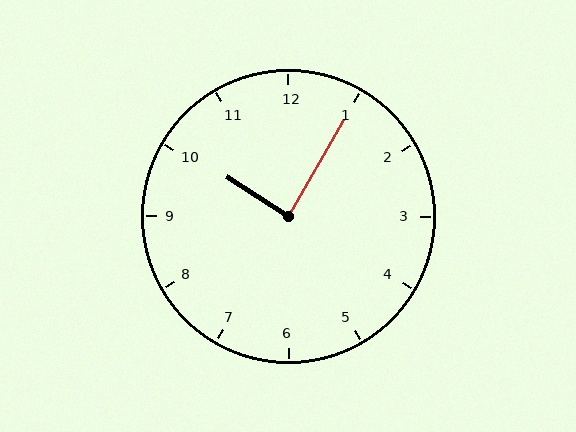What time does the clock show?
10:05.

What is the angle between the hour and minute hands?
Approximately 88 degrees.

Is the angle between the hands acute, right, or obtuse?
It is right.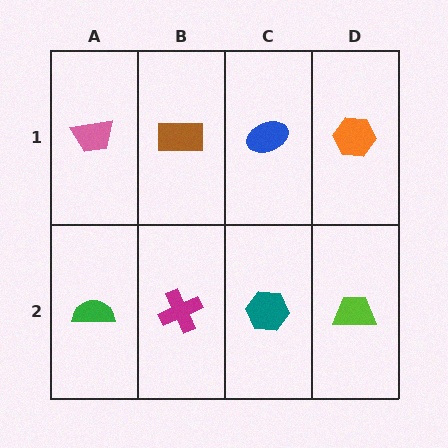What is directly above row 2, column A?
A pink trapezoid.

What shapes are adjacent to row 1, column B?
A magenta cross (row 2, column B), a pink trapezoid (row 1, column A), a blue ellipse (row 1, column C).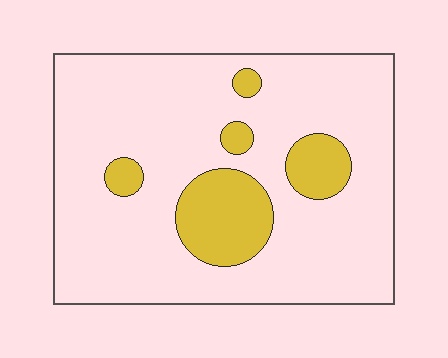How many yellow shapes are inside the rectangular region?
5.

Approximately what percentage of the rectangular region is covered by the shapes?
Approximately 15%.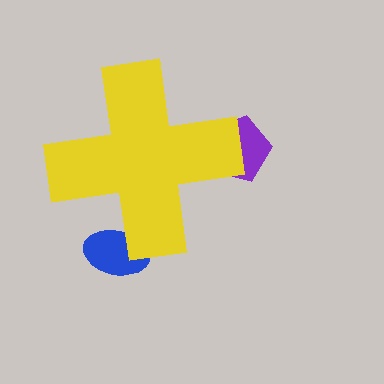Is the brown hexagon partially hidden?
Yes, the brown hexagon is partially hidden behind the yellow cross.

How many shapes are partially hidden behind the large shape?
3 shapes are partially hidden.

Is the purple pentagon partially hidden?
Yes, the purple pentagon is partially hidden behind the yellow cross.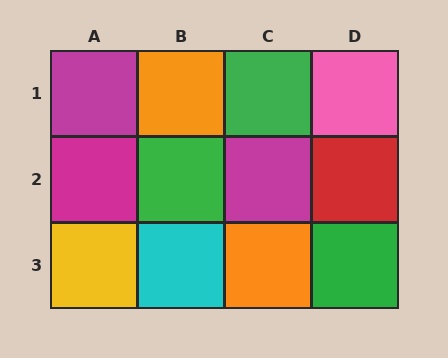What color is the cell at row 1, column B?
Orange.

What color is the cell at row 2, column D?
Red.